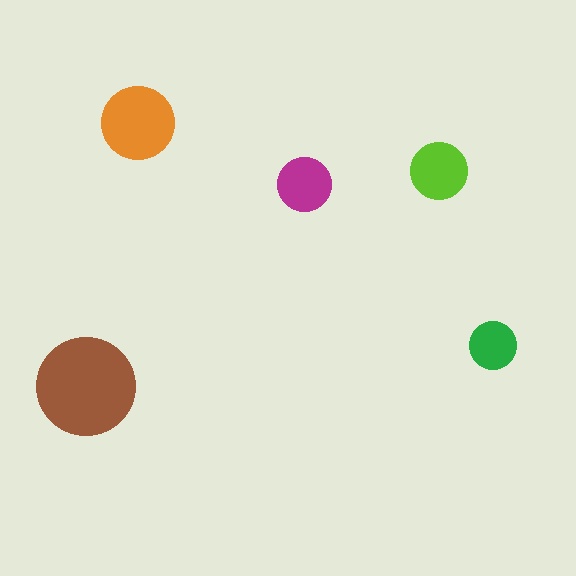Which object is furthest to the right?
The green circle is rightmost.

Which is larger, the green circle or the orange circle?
The orange one.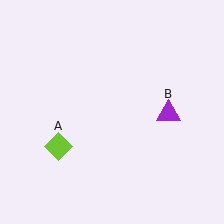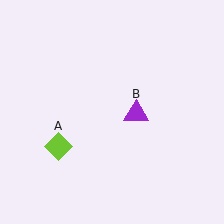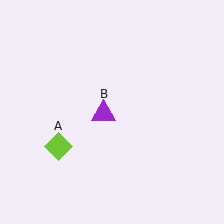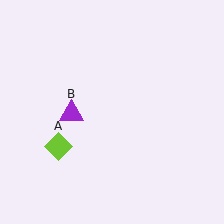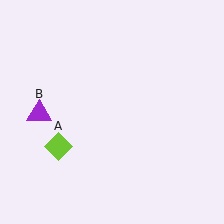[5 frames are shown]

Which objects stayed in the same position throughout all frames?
Lime diamond (object A) remained stationary.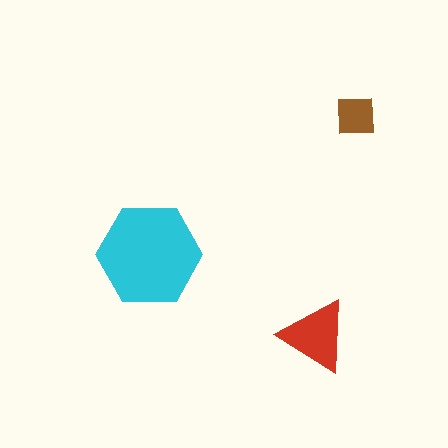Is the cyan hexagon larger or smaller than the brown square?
Larger.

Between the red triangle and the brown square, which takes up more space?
The red triangle.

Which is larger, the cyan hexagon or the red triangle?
The cyan hexagon.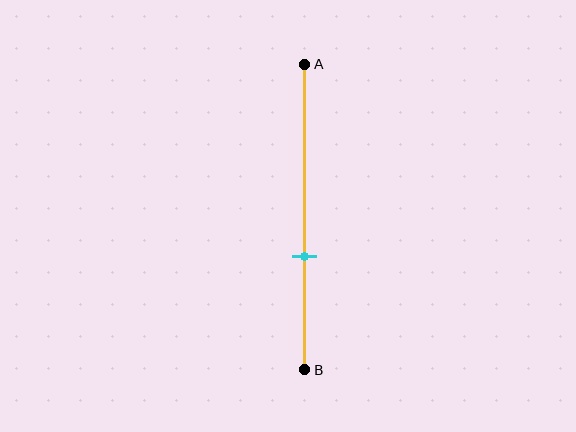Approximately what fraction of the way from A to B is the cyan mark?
The cyan mark is approximately 65% of the way from A to B.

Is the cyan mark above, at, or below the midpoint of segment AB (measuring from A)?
The cyan mark is below the midpoint of segment AB.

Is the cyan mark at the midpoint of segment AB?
No, the mark is at about 65% from A, not at the 50% midpoint.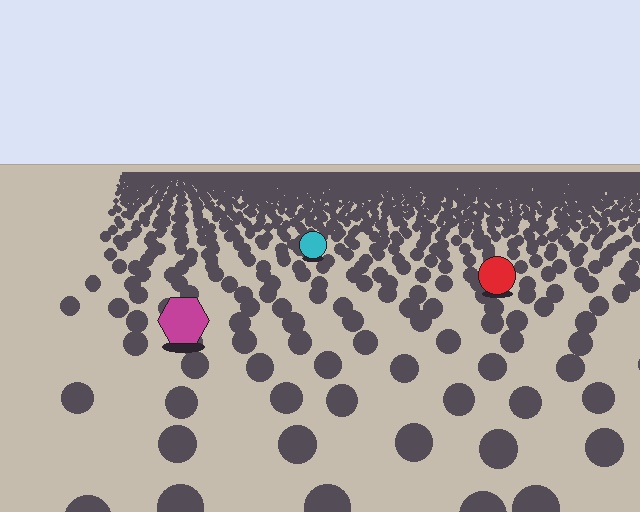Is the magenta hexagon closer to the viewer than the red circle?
Yes. The magenta hexagon is closer — you can tell from the texture gradient: the ground texture is coarser near it.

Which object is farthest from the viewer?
The cyan circle is farthest from the viewer. It appears smaller and the ground texture around it is denser.